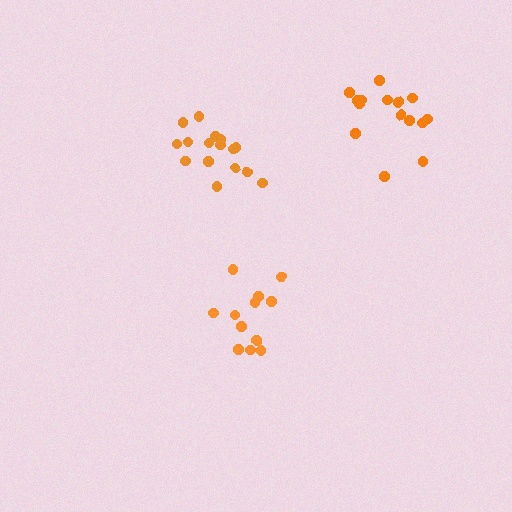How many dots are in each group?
Group 1: 12 dots, Group 2: 16 dots, Group 3: 15 dots (43 total).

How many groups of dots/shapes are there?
There are 3 groups.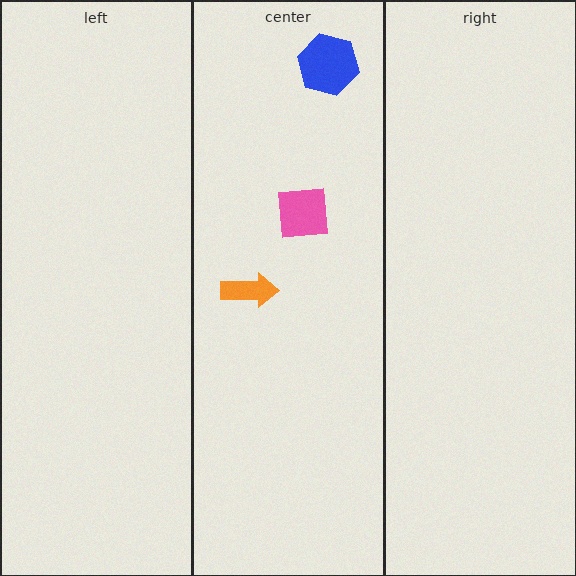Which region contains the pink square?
The center region.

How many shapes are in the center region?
3.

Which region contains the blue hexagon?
The center region.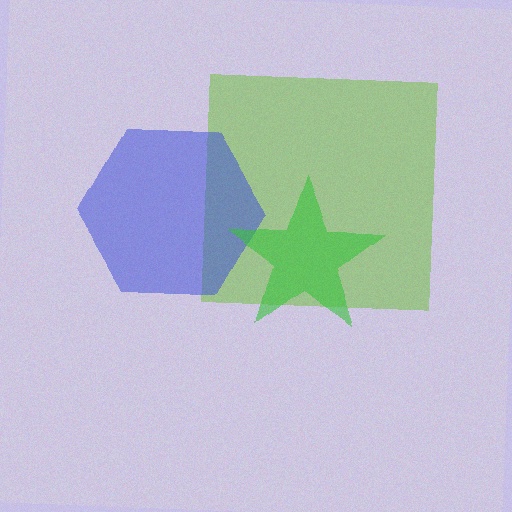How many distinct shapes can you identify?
There are 3 distinct shapes: a lime square, a blue hexagon, a green star.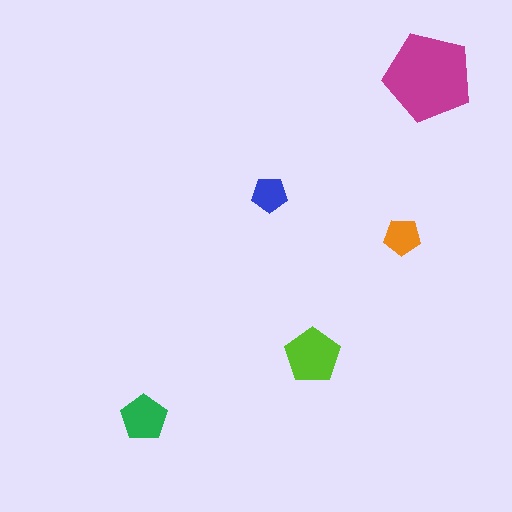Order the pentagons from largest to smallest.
the magenta one, the lime one, the green one, the orange one, the blue one.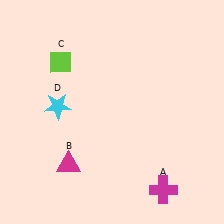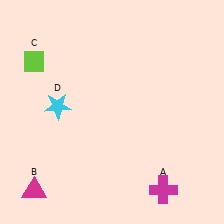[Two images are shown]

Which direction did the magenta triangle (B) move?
The magenta triangle (B) moved left.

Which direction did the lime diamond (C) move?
The lime diamond (C) moved left.